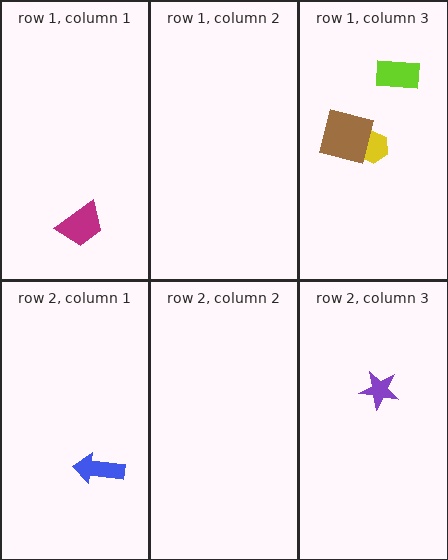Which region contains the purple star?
The row 2, column 3 region.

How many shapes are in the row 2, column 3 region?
1.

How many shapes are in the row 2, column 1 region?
1.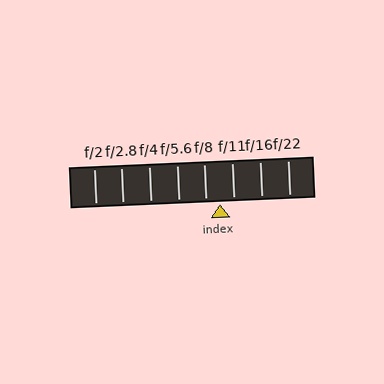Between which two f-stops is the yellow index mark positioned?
The index mark is between f/8 and f/11.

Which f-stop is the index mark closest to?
The index mark is closest to f/8.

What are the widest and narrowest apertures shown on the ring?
The widest aperture shown is f/2 and the narrowest is f/22.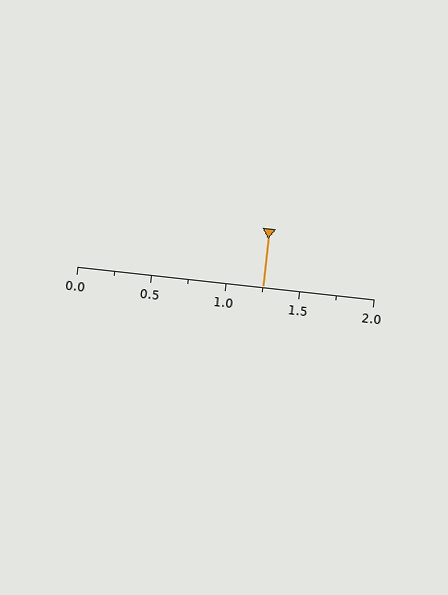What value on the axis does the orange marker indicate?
The marker indicates approximately 1.25.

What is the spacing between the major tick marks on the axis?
The major ticks are spaced 0.5 apart.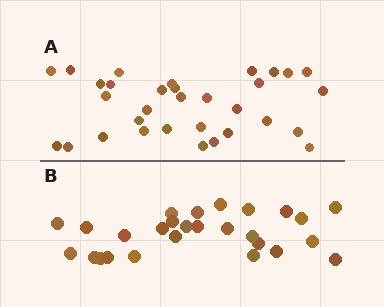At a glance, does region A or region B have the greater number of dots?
Region A (the top region) has more dots.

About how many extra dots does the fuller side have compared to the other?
Region A has about 5 more dots than region B.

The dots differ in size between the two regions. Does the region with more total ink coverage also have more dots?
No. Region B has more total ink coverage because its dots are larger, but region A actually contains more individual dots. Total area can be misleading — the number of items is what matters here.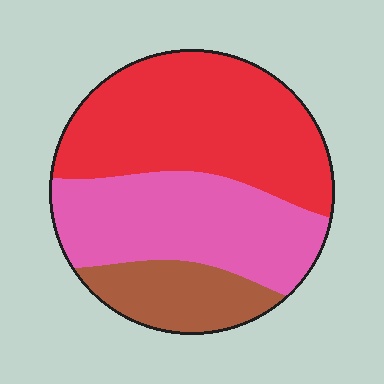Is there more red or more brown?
Red.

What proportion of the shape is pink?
Pink covers roughly 35% of the shape.